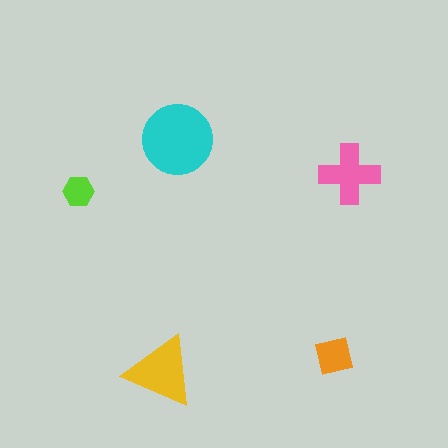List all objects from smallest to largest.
The lime hexagon, the orange square, the pink cross, the yellow triangle, the cyan circle.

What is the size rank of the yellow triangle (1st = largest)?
2nd.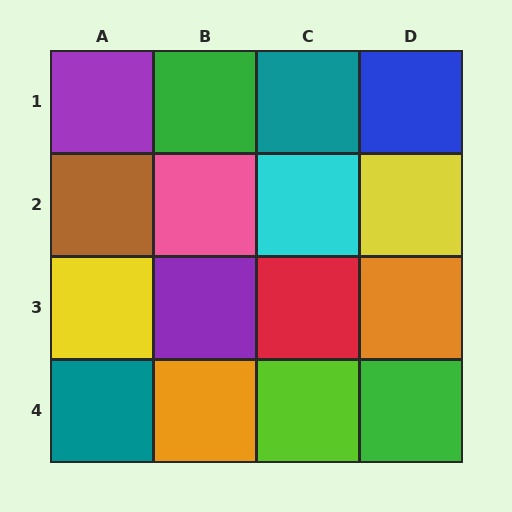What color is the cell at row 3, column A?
Yellow.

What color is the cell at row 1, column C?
Teal.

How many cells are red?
1 cell is red.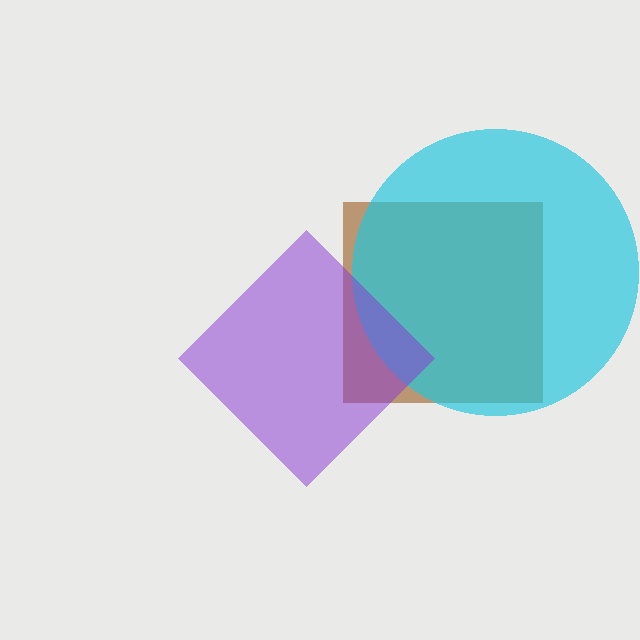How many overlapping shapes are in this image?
There are 3 overlapping shapes in the image.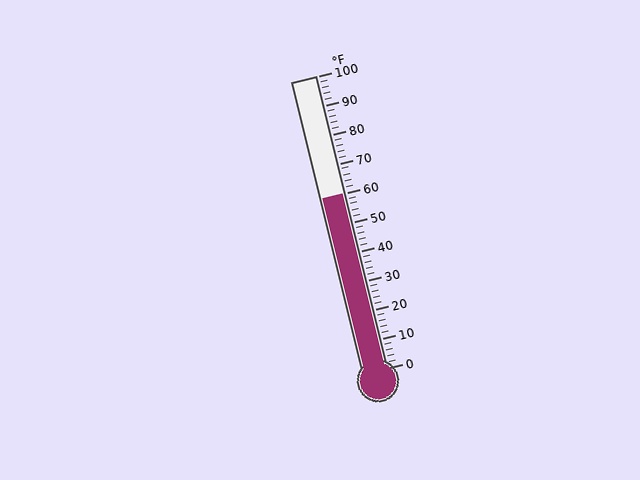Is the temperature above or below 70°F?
The temperature is below 70°F.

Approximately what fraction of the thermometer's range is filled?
The thermometer is filled to approximately 60% of its range.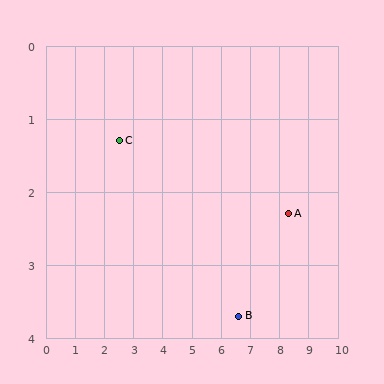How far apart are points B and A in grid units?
Points B and A are about 2.2 grid units apart.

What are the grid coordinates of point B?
Point B is at approximately (6.6, 3.7).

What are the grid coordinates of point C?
Point C is at approximately (2.5, 1.3).